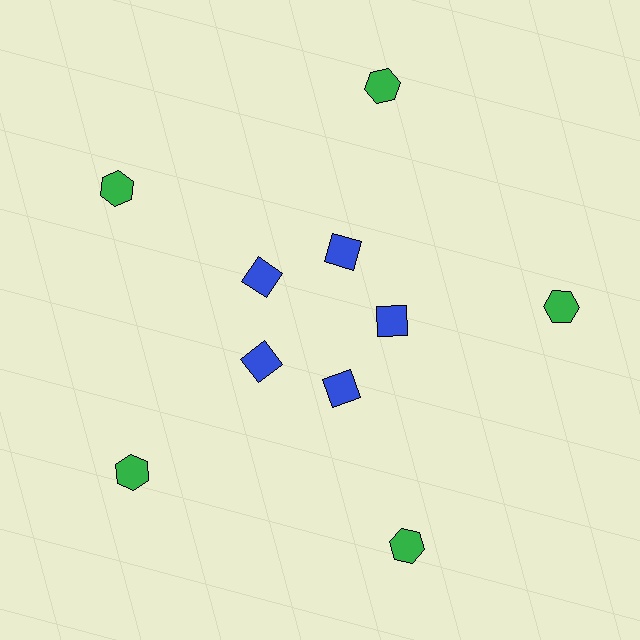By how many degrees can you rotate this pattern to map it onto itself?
The pattern maps onto itself every 72 degrees of rotation.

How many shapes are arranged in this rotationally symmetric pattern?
There are 10 shapes, arranged in 5 groups of 2.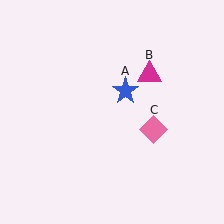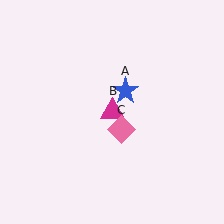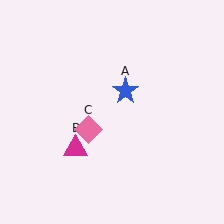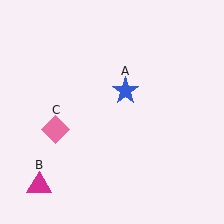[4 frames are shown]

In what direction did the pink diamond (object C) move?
The pink diamond (object C) moved left.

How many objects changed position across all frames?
2 objects changed position: magenta triangle (object B), pink diamond (object C).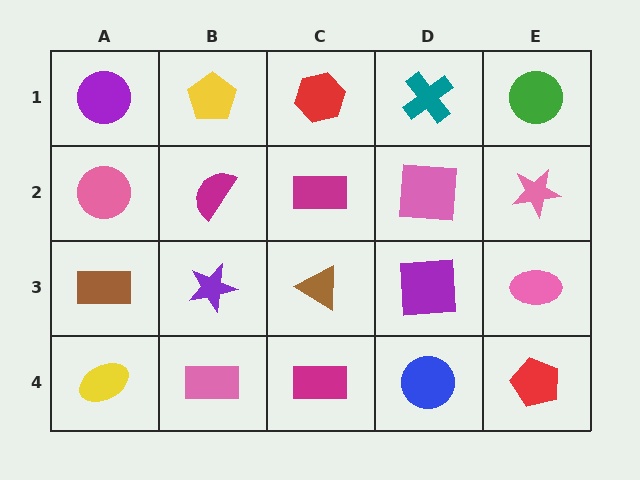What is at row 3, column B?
A purple star.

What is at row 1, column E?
A green circle.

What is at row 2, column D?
A pink square.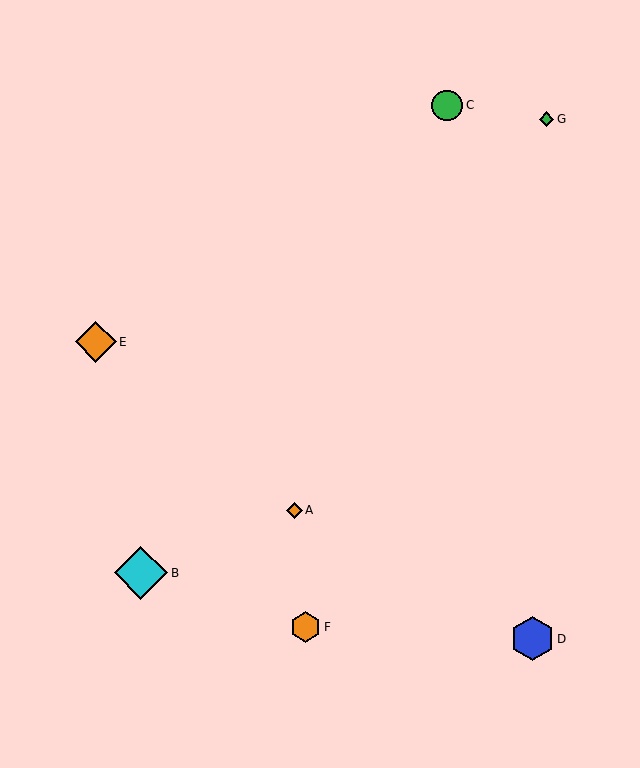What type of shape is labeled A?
Shape A is an orange diamond.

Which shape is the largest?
The cyan diamond (labeled B) is the largest.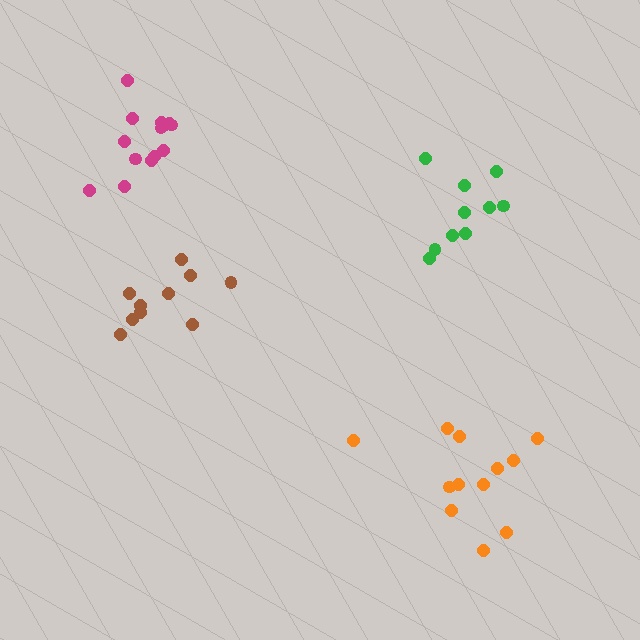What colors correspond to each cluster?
The clusters are colored: magenta, orange, brown, green.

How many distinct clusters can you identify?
There are 4 distinct clusters.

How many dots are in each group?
Group 1: 14 dots, Group 2: 12 dots, Group 3: 10 dots, Group 4: 10 dots (46 total).